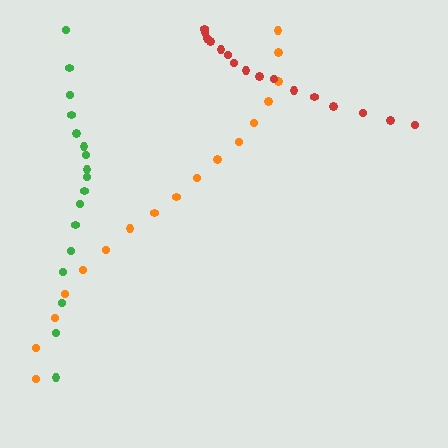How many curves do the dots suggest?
There are 3 distinct paths.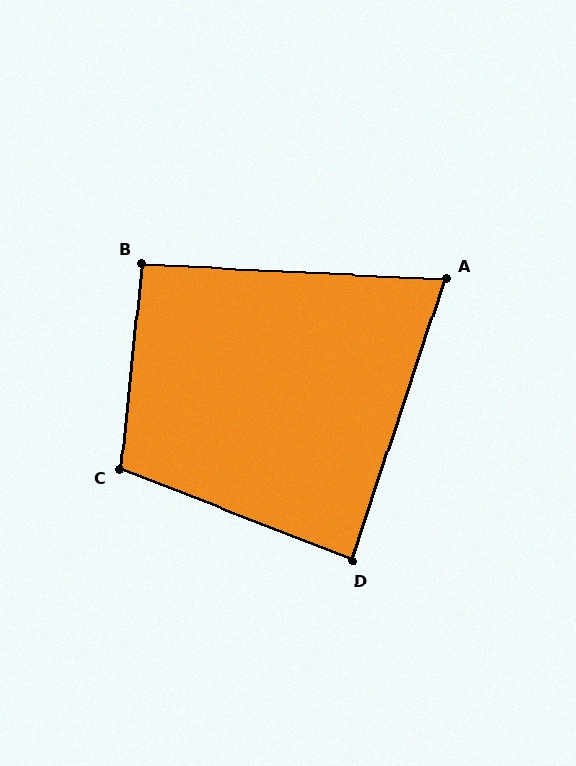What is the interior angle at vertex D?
Approximately 87 degrees (approximately right).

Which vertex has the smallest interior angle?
A, at approximately 75 degrees.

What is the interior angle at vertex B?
Approximately 93 degrees (approximately right).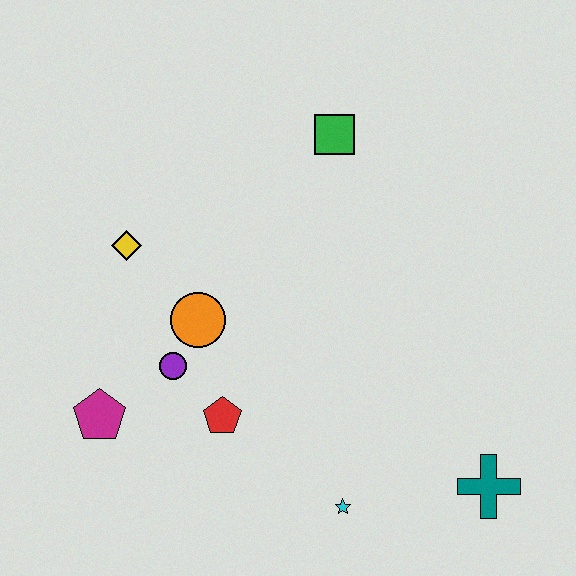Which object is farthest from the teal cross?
The yellow diamond is farthest from the teal cross.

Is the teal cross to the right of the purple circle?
Yes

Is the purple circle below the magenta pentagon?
No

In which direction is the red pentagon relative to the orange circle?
The red pentagon is below the orange circle.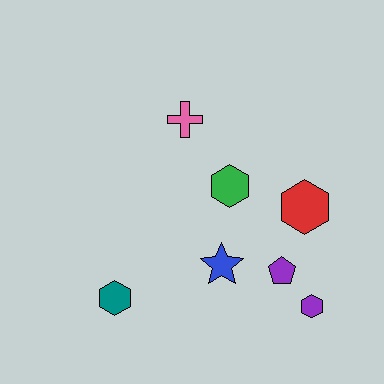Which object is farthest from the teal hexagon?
The red hexagon is farthest from the teal hexagon.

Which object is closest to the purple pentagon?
The purple hexagon is closest to the purple pentagon.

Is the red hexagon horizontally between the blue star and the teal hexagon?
No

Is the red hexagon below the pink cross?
Yes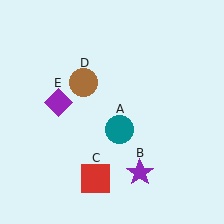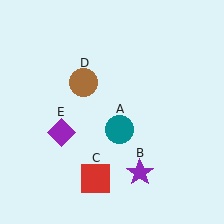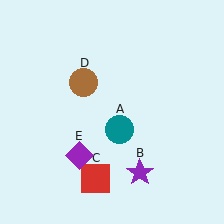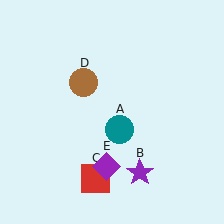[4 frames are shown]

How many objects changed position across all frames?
1 object changed position: purple diamond (object E).